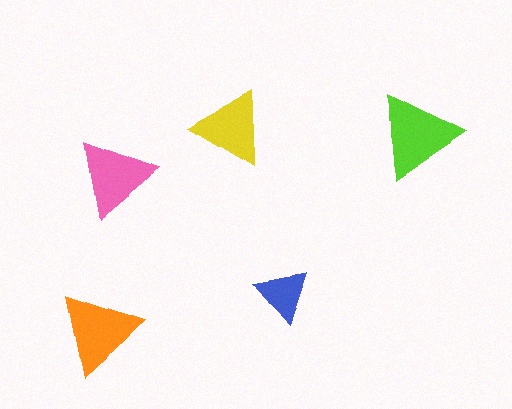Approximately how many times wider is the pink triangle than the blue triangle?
About 1.5 times wider.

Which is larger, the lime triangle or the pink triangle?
The lime one.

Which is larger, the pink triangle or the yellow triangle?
The pink one.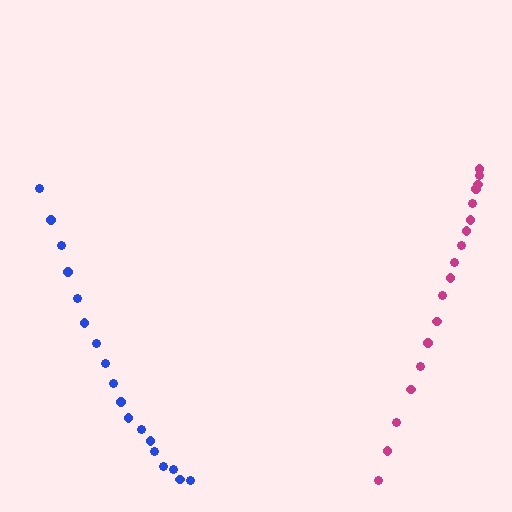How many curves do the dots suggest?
There are 2 distinct paths.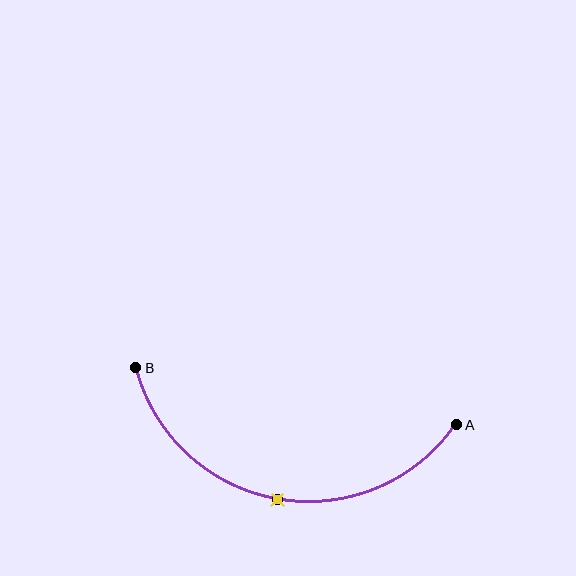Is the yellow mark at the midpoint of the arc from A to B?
Yes. The yellow mark lies on the arc at equal arc-length from both A and B — it is the arc midpoint.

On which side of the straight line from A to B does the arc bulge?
The arc bulges below the straight line connecting A and B.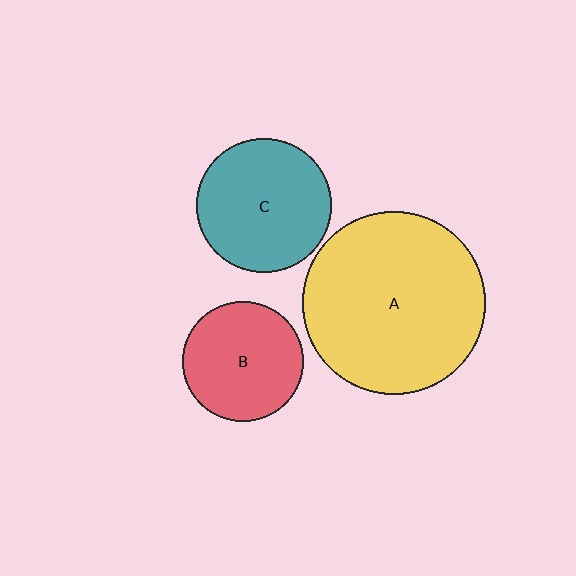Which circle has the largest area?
Circle A (yellow).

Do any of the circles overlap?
No, none of the circles overlap.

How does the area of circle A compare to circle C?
Approximately 1.8 times.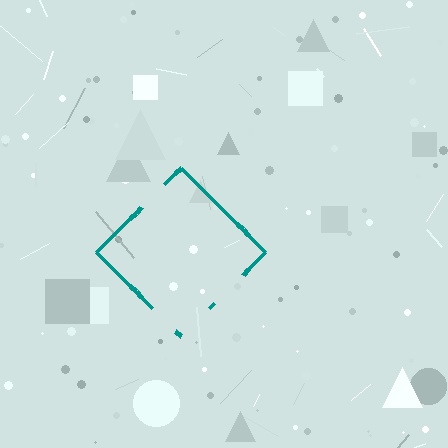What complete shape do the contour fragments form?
The contour fragments form a diamond.